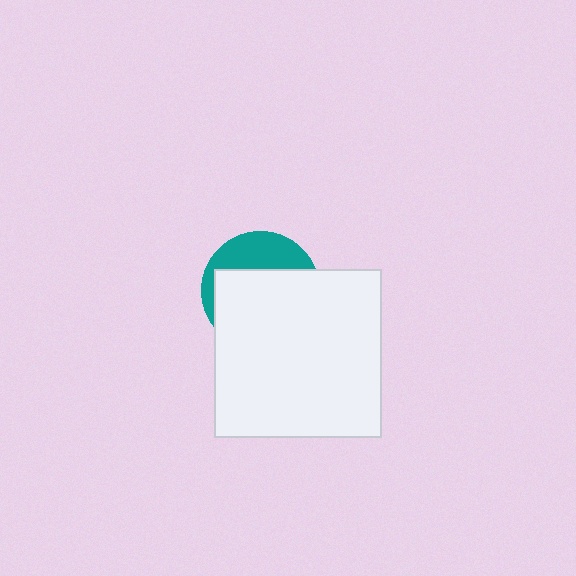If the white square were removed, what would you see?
You would see the complete teal circle.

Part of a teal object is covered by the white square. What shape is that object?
It is a circle.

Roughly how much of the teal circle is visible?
A small part of it is visible (roughly 33%).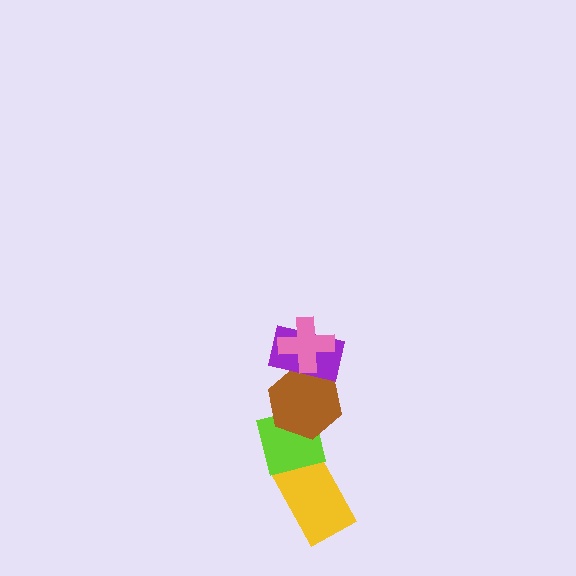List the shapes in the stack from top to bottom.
From top to bottom: the pink cross, the purple rectangle, the brown hexagon, the lime square, the yellow rectangle.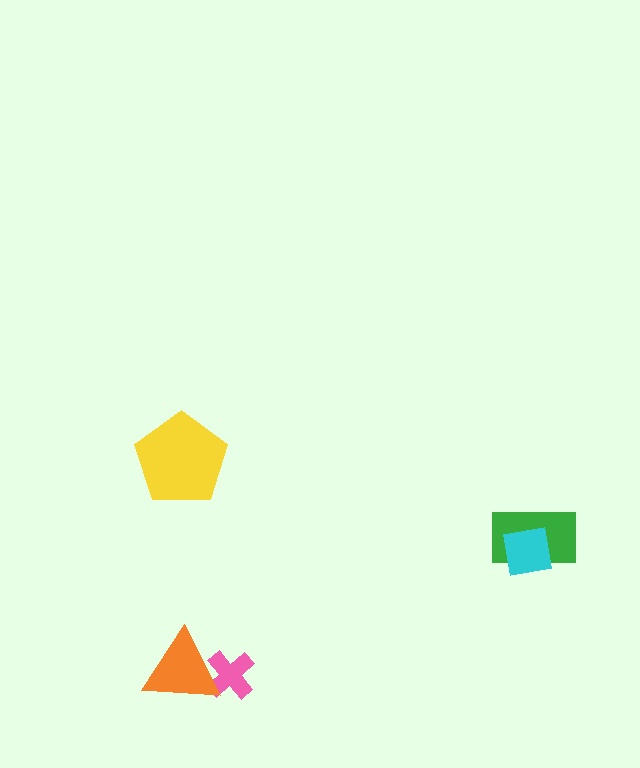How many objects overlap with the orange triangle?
1 object overlaps with the orange triangle.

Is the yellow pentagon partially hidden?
No, no other shape covers it.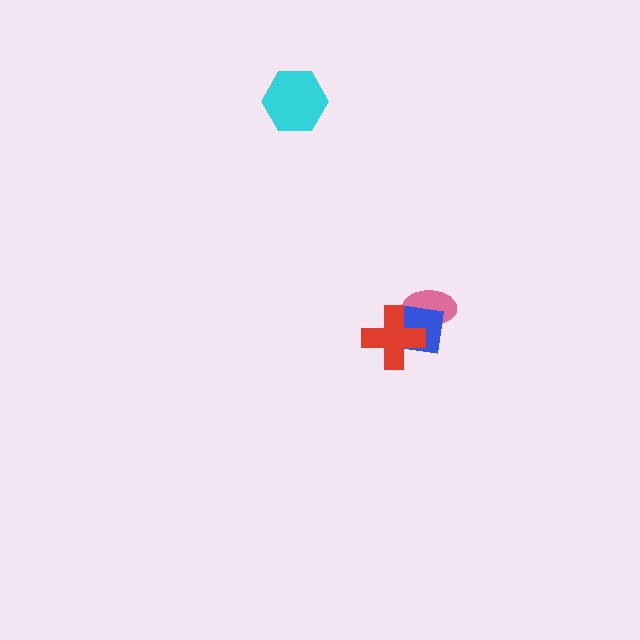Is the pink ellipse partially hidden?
Yes, it is partially covered by another shape.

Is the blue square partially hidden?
Yes, it is partially covered by another shape.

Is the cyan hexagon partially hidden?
No, no other shape covers it.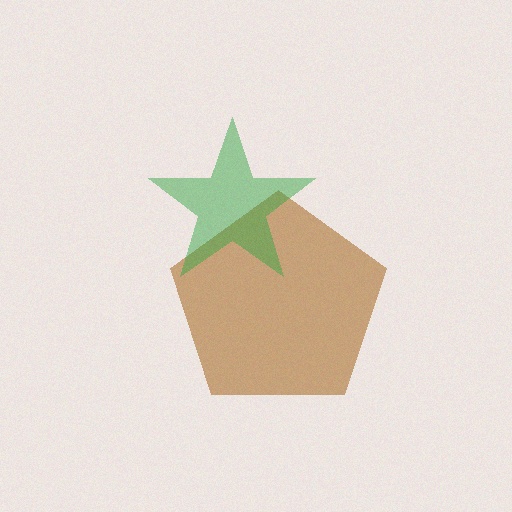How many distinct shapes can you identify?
There are 2 distinct shapes: a brown pentagon, a green star.